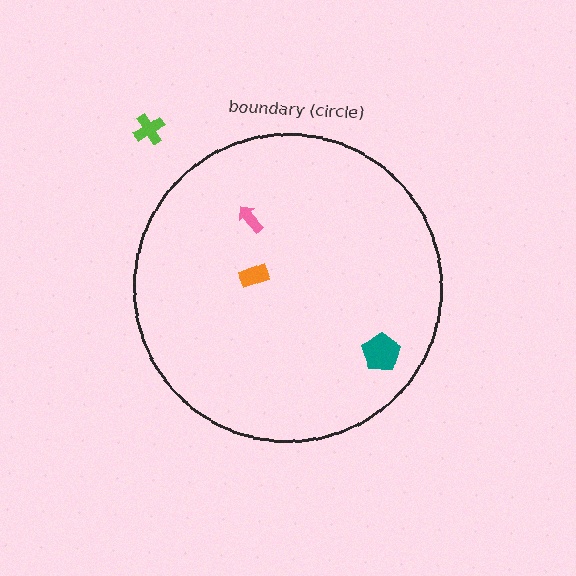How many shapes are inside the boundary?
3 inside, 1 outside.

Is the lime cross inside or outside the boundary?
Outside.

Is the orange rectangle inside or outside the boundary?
Inside.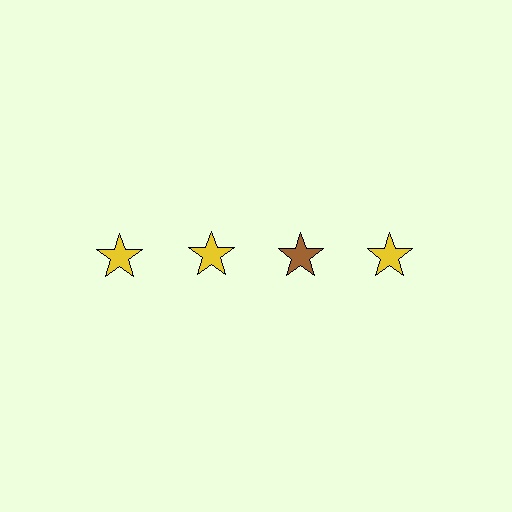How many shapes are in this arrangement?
There are 4 shapes arranged in a grid pattern.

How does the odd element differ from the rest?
It has a different color: brown instead of yellow.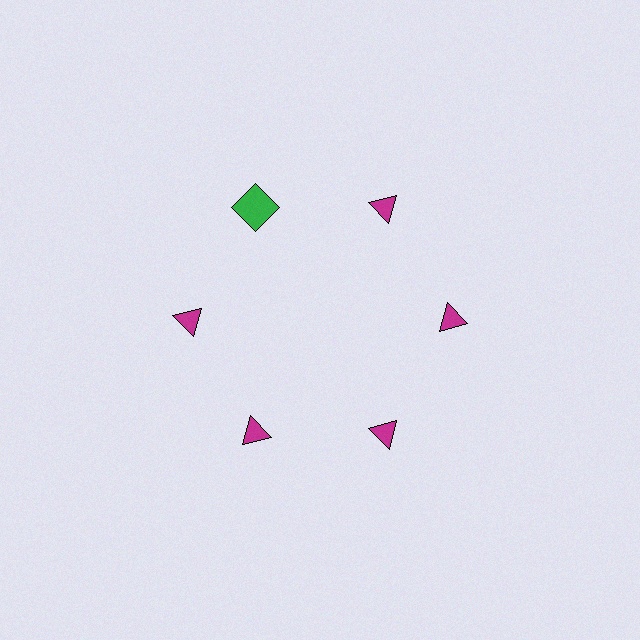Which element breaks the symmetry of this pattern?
The green square at roughly the 11 o'clock position breaks the symmetry. All other shapes are magenta triangles.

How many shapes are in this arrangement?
There are 6 shapes arranged in a ring pattern.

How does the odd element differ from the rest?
It differs in both color (green instead of magenta) and shape (square instead of triangle).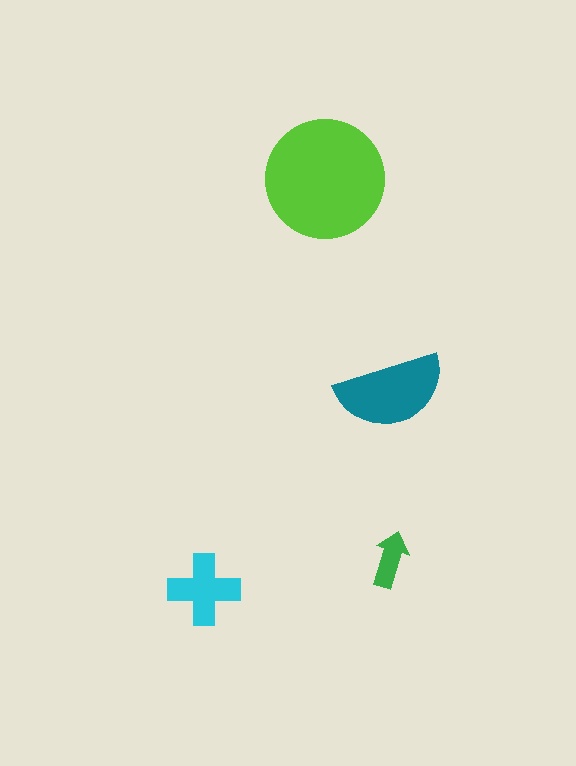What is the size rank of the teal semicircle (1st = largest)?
2nd.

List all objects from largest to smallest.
The lime circle, the teal semicircle, the cyan cross, the green arrow.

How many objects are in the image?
There are 4 objects in the image.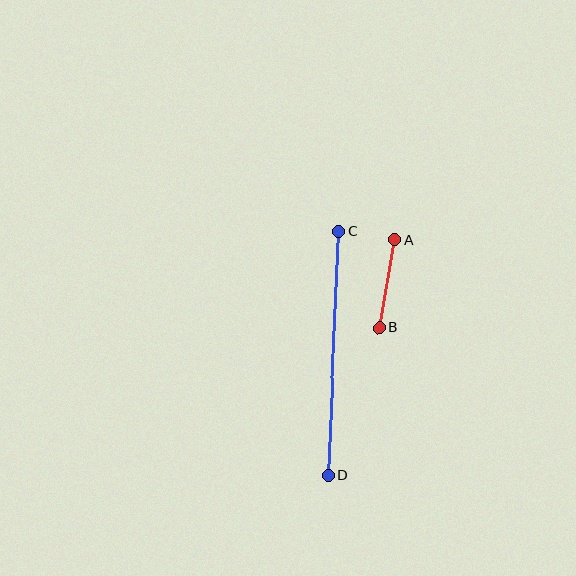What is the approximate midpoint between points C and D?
The midpoint is at approximately (333, 353) pixels.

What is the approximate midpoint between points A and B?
The midpoint is at approximately (387, 284) pixels.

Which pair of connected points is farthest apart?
Points C and D are farthest apart.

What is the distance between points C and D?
The distance is approximately 244 pixels.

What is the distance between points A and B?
The distance is approximately 89 pixels.